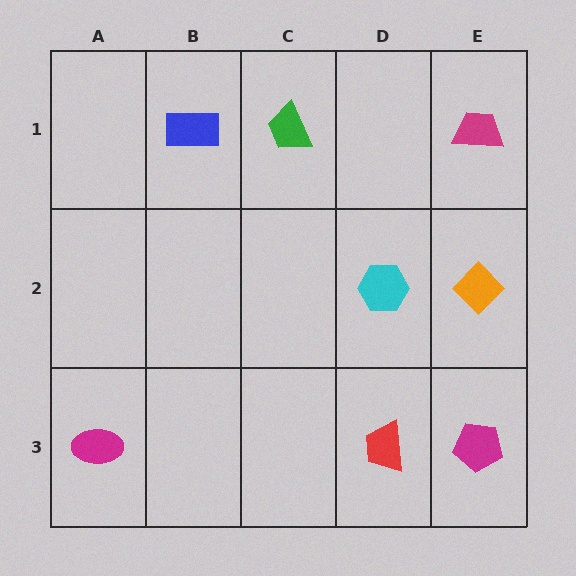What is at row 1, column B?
A blue rectangle.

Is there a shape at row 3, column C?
No, that cell is empty.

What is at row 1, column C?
A green trapezoid.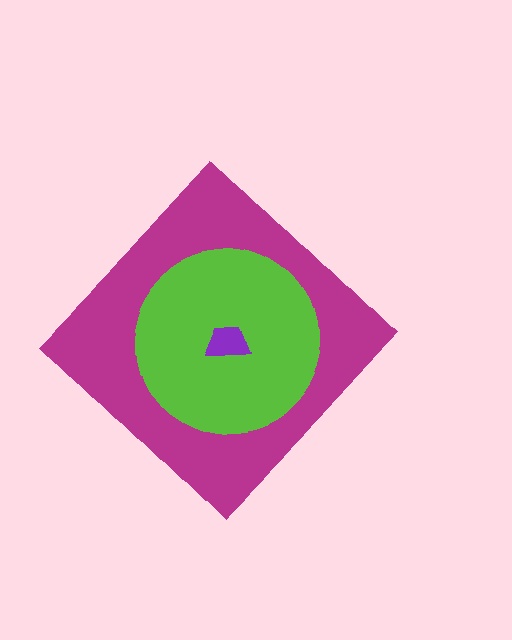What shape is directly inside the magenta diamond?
The lime circle.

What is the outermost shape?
The magenta diamond.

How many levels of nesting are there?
3.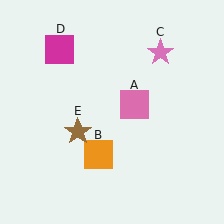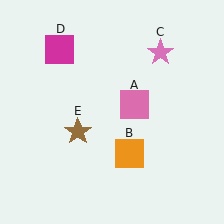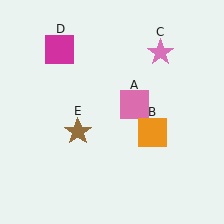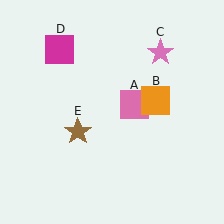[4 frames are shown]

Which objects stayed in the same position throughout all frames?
Pink square (object A) and pink star (object C) and magenta square (object D) and brown star (object E) remained stationary.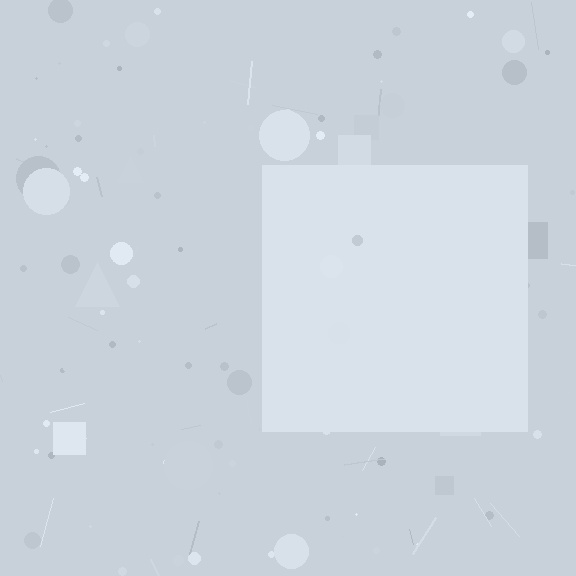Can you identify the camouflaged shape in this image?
The camouflaged shape is a square.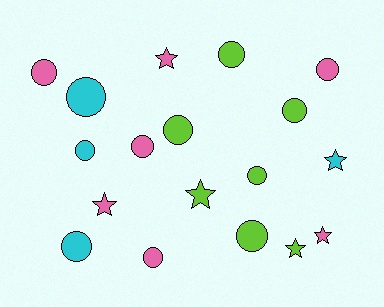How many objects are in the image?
There are 18 objects.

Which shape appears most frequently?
Circle, with 12 objects.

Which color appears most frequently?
Pink, with 7 objects.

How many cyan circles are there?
There are 3 cyan circles.